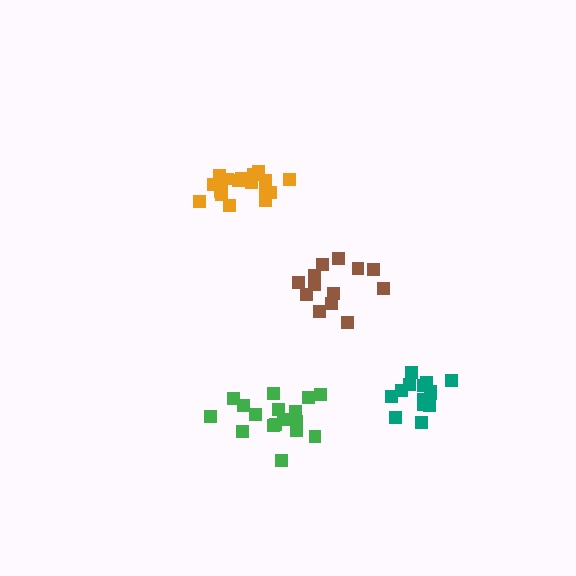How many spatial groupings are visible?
There are 4 spatial groupings.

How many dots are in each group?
Group 1: 19 dots, Group 2: 17 dots, Group 3: 15 dots, Group 4: 13 dots (64 total).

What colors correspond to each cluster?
The clusters are colored: orange, green, teal, brown.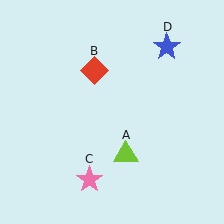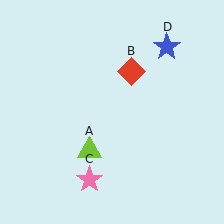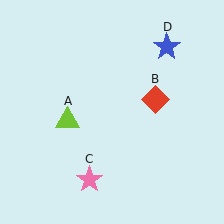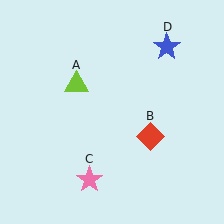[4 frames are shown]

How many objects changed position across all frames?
2 objects changed position: lime triangle (object A), red diamond (object B).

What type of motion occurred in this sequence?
The lime triangle (object A), red diamond (object B) rotated clockwise around the center of the scene.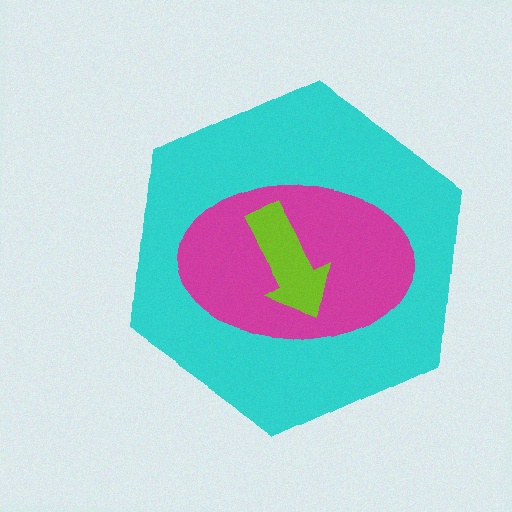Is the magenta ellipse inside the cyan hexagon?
Yes.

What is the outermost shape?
The cyan hexagon.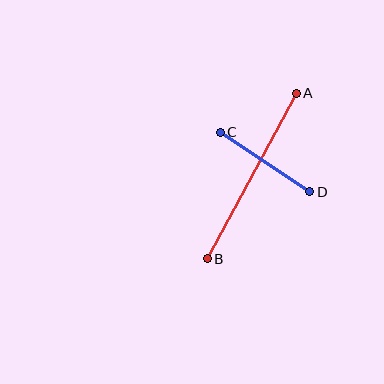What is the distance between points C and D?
The distance is approximately 107 pixels.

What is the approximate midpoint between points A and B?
The midpoint is at approximately (252, 176) pixels.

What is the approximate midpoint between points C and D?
The midpoint is at approximately (265, 162) pixels.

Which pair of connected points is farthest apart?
Points A and B are farthest apart.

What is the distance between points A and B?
The distance is approximately 188 pixels.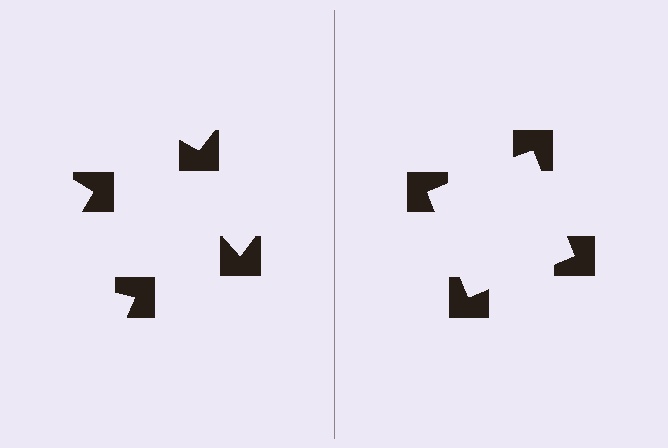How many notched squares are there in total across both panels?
8 — 4 on each side.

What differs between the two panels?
The notched squares are positioned identically on both sides; only the wedge orientations differ. On the right they align to a square; on the left they are misaligned.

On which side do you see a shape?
An illusory square appears on the right side. On the left side the wedge cuts are rotated, so no coherent shape forms.